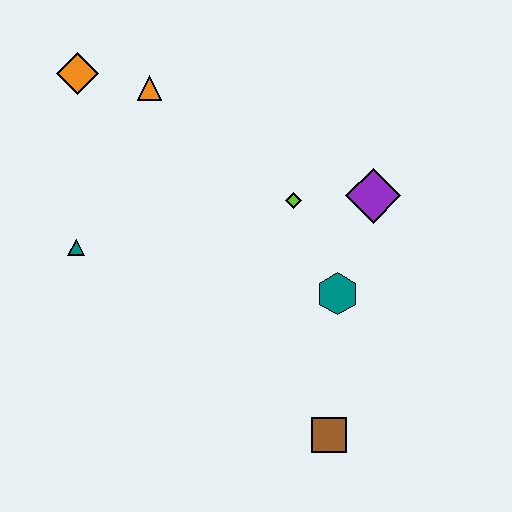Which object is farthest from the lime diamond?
The orange diamond is farthest from the lime diamond.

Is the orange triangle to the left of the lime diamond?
Yes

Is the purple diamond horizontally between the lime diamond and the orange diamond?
No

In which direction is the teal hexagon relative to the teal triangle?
The teal hexagon is to the right of the teal triangle.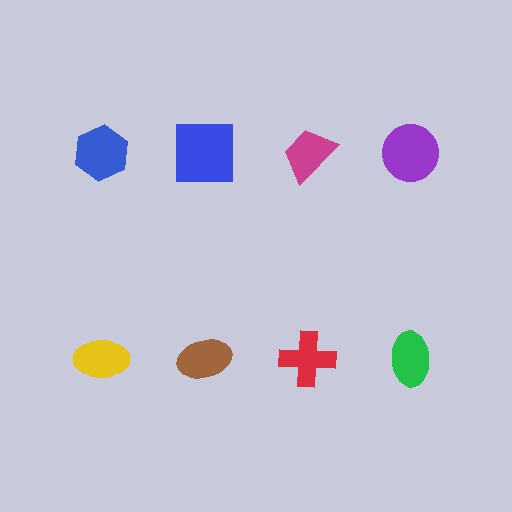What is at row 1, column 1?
A blue hexagon.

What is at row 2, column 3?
A red cross.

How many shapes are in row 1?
4 shapes.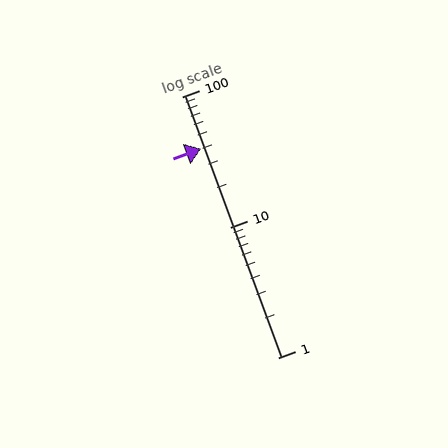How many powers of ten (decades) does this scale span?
The scale spans 2 decades, from 1 to 100.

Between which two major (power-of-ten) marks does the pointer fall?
The pointer is between 10 and 100.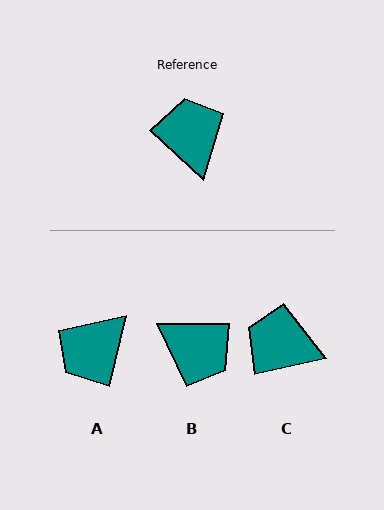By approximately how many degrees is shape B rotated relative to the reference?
Approximately 137 degrees clockwise.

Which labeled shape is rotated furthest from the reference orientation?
B, about 137 degrees away.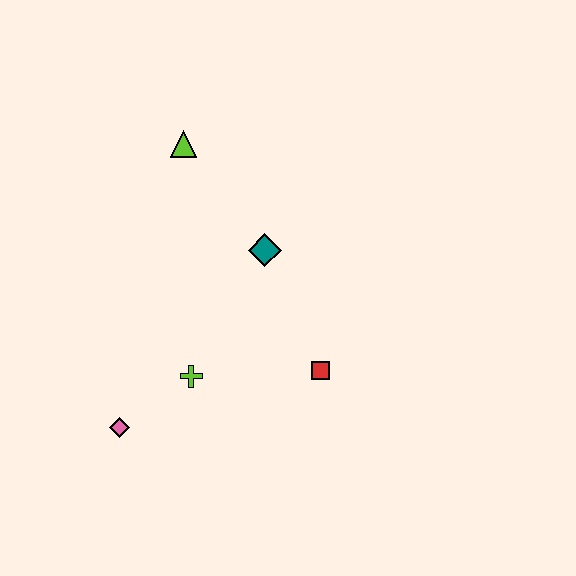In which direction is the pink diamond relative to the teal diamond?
The pink diamond is below the teal diamond.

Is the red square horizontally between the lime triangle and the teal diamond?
No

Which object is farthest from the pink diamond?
The lime triangle is farthest from the pink diamond.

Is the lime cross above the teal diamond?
No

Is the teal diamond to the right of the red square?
No